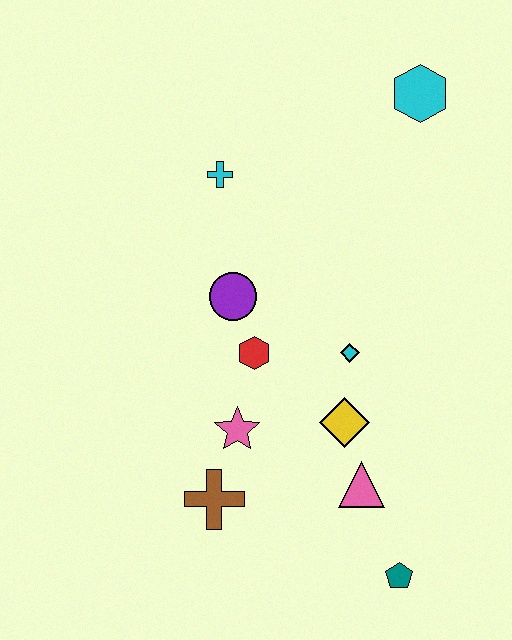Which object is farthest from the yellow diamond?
The cyan hexagon is farthest from the yellow diamond.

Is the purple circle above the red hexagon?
Yes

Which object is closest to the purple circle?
The red hexagon is closest to the purple circle.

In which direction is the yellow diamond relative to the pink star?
The yellow diamond is to the right of the pink star.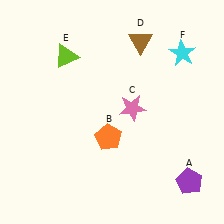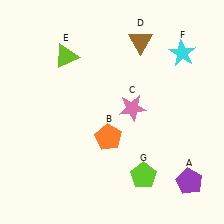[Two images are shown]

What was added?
A lime pentagon (G) was added in Image 2.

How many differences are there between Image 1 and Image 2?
There is 1 difference between the two images.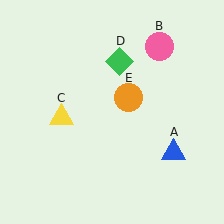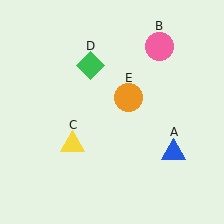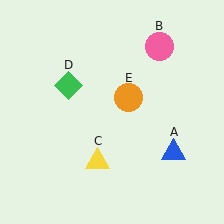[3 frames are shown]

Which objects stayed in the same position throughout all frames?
Blue triangle (object A) and pink circle (object B) and orange circle (object E) remained stationary.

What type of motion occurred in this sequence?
The yellow triangle (object C), green diamond (object D) rotated counterclockwise around the center of the scene.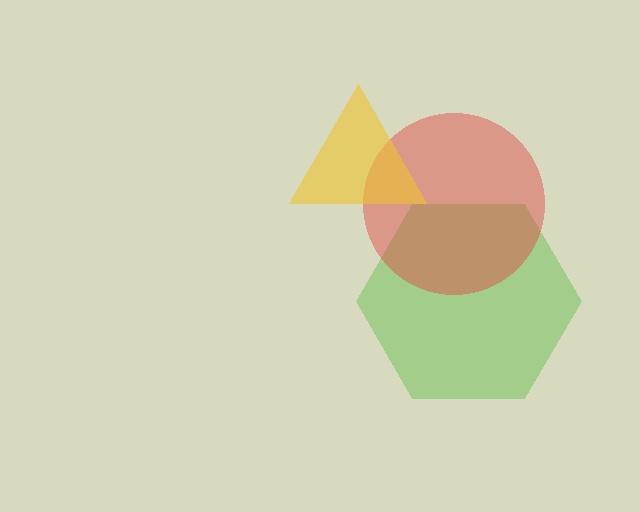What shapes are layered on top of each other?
The layered shapes are: a lime hexagon, a red circle, a yellow triangle.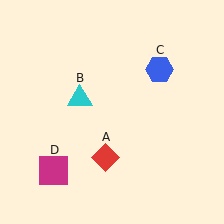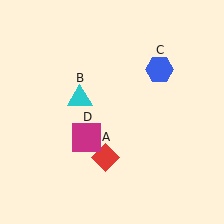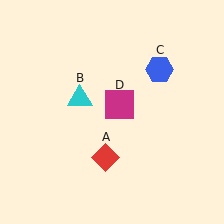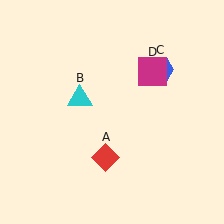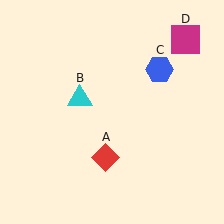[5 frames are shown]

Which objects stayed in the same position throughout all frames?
Red diamond (object A) and cyan triangle (object B) and blue hexagon (object C) remained stationary.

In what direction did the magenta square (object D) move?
The magenta square (object D) moved up and to the right.